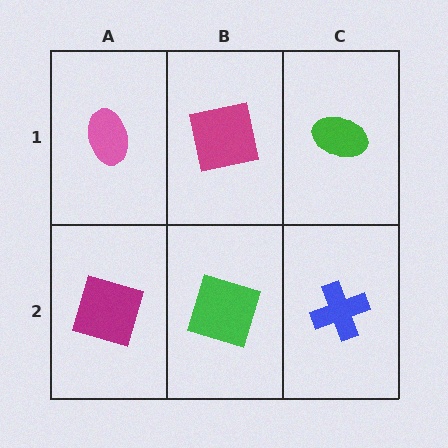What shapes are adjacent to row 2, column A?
A pink ellipse (row 1, column A), a green square (row 2, column B).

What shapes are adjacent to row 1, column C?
A blue cross (row 2, column C), a magenta square (row 1, column B).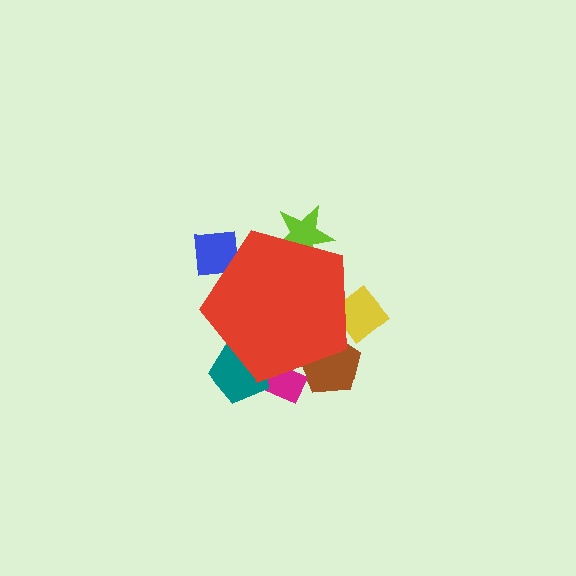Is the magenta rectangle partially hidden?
Yes, the magenta rectangle is partially hidden behind the red pentagon.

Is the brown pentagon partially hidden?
Yes, the brown pentagon is partially hidden behind the red pentagon.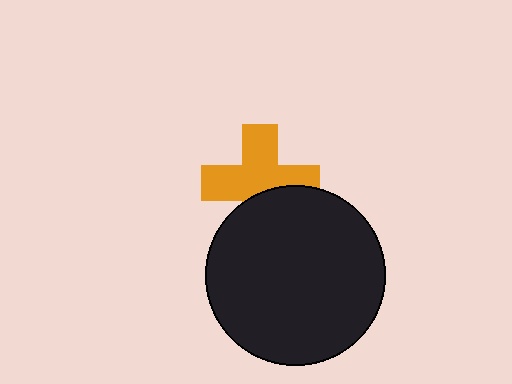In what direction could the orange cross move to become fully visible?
The orange cross could move up. That would shift it out from behind the black circle entirely.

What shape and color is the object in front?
The object in front is a black circle.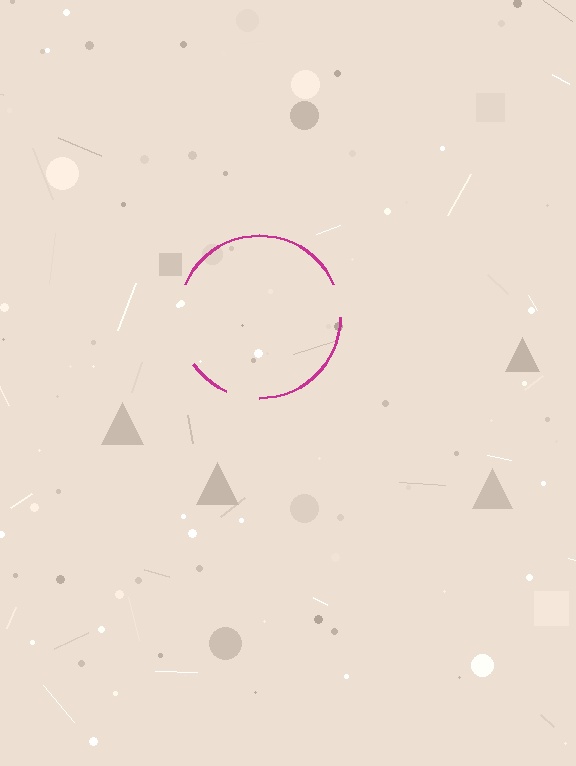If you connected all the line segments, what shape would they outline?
They would outline a circle.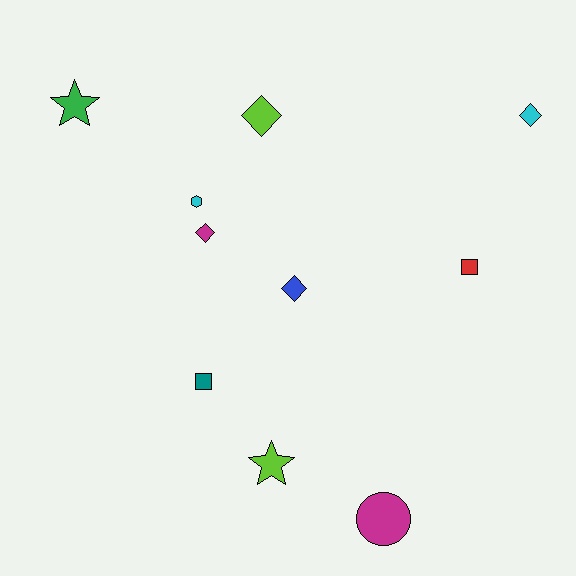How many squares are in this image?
There are 2 squares.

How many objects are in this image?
There are 10 objects.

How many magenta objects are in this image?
There are 2 magenta objects.